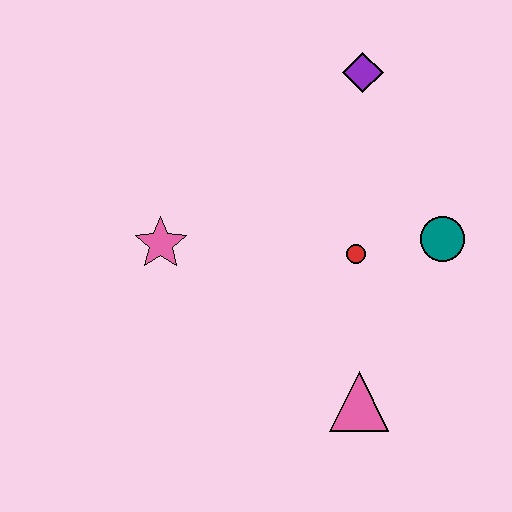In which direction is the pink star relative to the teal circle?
The pink star is to the left of the teal circle.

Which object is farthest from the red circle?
The pink star is farthest from the red circle.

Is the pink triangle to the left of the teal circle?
Yes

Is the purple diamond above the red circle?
Yes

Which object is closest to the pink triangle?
The red circle is closest to the pink triangle.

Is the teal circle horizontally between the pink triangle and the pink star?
No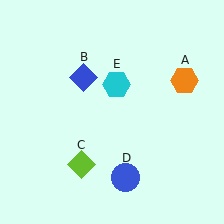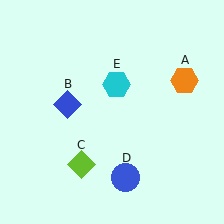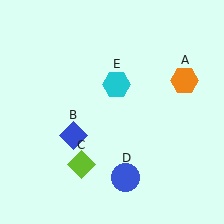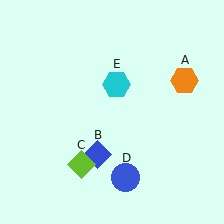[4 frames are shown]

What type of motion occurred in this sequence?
The blue diamond (object B) rotated counterclockwise around the center of the scene.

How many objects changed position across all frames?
1 object changed position: blue diamond (object B).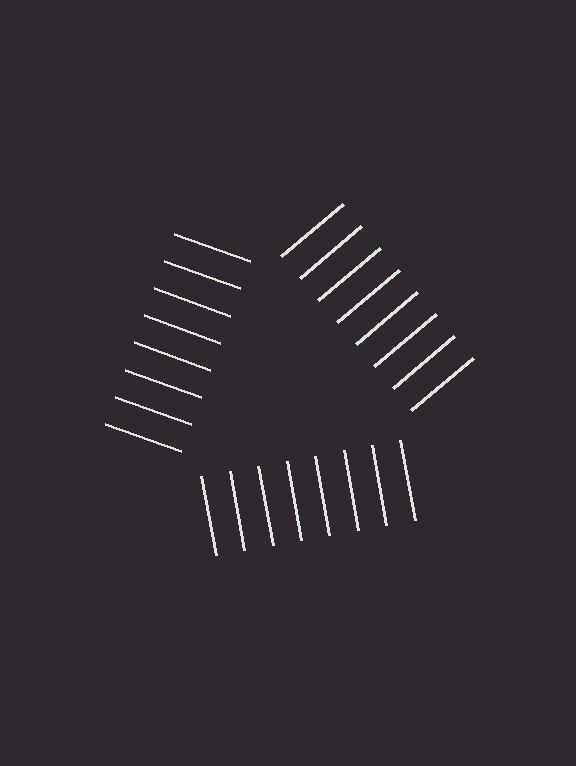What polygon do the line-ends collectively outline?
An illusory triangle — the line segments terminate on its edges but no continuous stroke is drawn.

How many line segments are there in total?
24 — 8 along each of the 3 edges.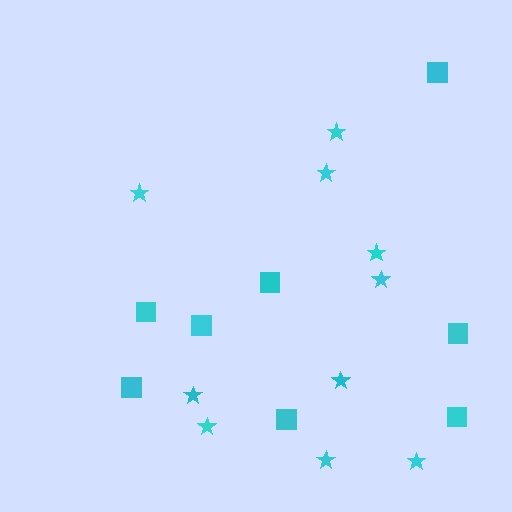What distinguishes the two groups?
There are 2 groups: one group of squares (8) and one group of stars (10).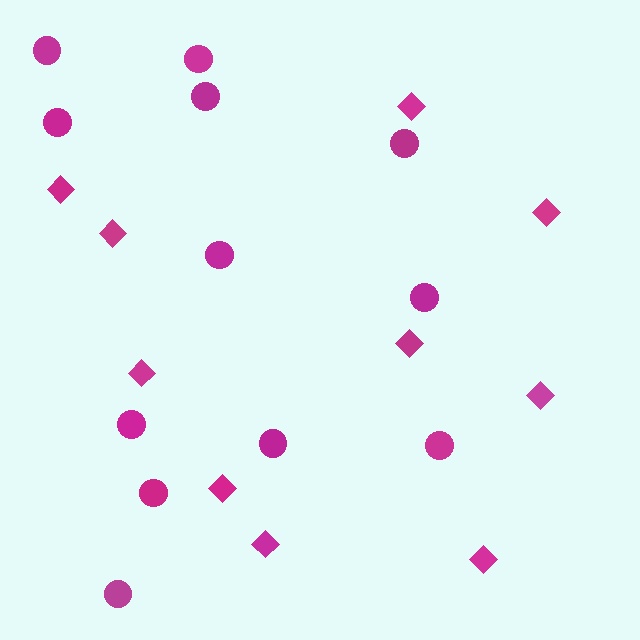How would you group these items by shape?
There are 2 groups: one group of circles (12) and one group of diamonds (10).